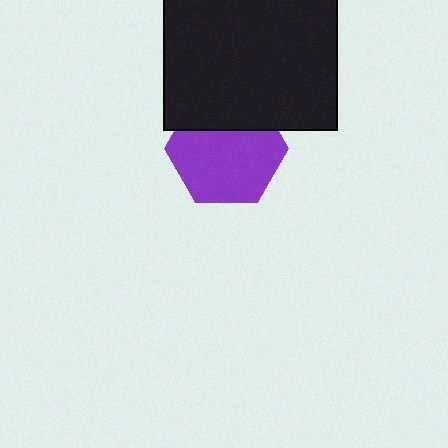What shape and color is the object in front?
The object in front is a black rectangle.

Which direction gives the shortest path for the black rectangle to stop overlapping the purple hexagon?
Moving up gives the shortest separation.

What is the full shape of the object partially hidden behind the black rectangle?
The partially hidden object is a purple hexagon.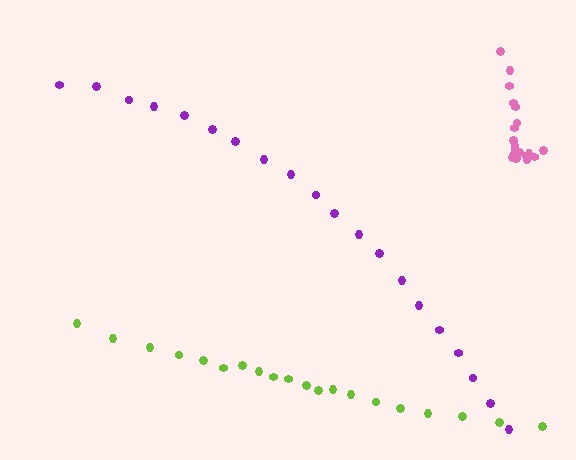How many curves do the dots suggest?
There are 3 distinct paths.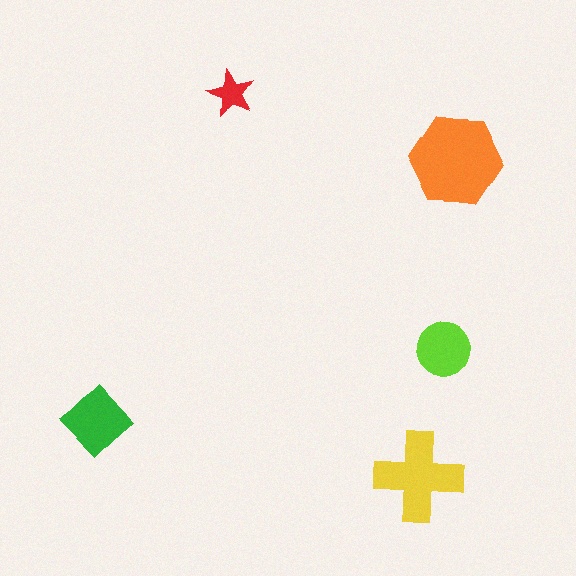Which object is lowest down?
The yellow cross is bottommost.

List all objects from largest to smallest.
The orange hexagon, the yellow cross, the green diamond, the lime circle, the red star.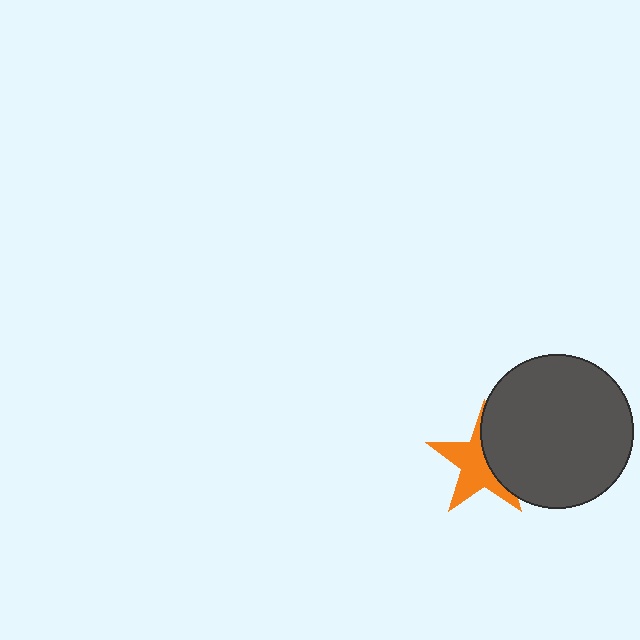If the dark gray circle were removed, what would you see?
You would see the complete orange star.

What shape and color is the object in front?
The object in front is a dark gray circle.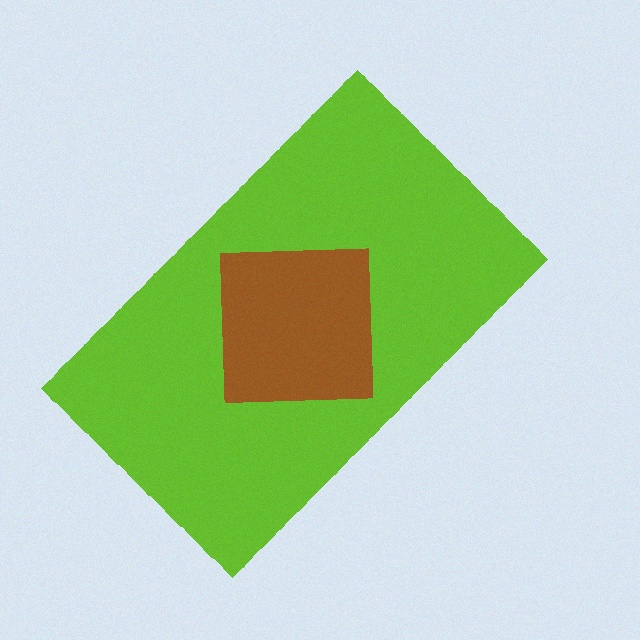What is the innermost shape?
The brown square.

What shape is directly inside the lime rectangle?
The brown square.